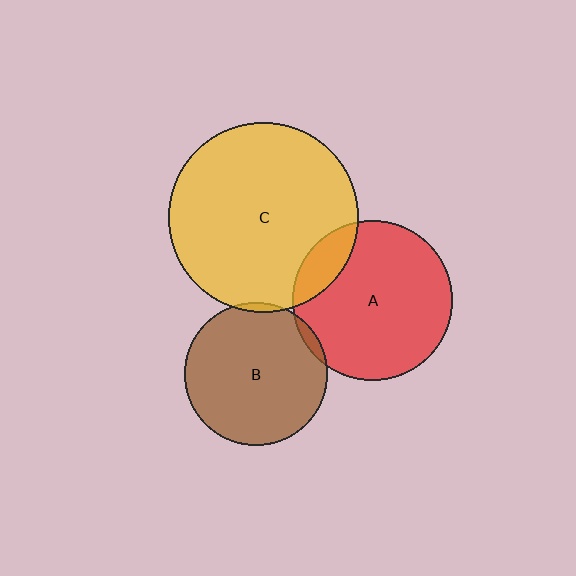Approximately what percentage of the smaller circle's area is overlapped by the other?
Approximately 15%.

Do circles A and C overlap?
Yes.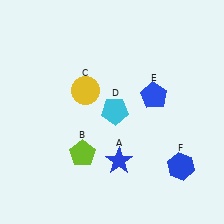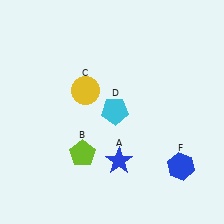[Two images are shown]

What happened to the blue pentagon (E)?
The blue pentagon (E) was removed in Image 2. It was in the top-right area of Image 1.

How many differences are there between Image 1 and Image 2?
There is 1 difference between the two images.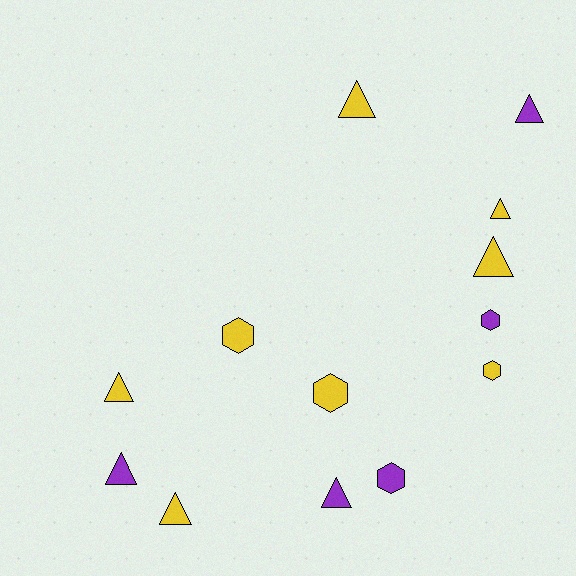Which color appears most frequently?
Yellow, with 8 objects.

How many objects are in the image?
There are 13 objects.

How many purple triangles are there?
There are 3 purple triangles.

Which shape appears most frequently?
Triangle, with 8 objects.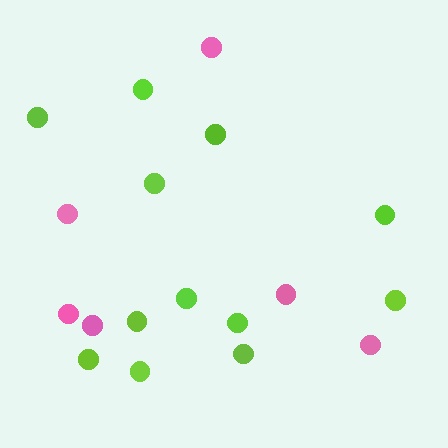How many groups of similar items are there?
There are 2 groups: one group of lime circles (12) and one group of pink circles (6).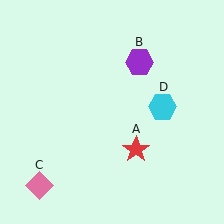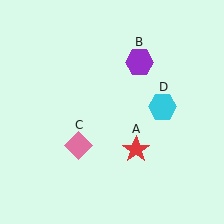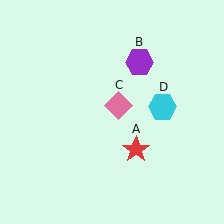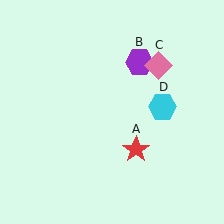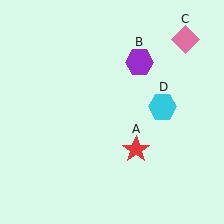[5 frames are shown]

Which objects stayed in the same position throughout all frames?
Red star (object A) and purple hexagon (object B) and cyan hexagon (object D) remained stationary.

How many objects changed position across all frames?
1 object changed position: pink diamond (object C).